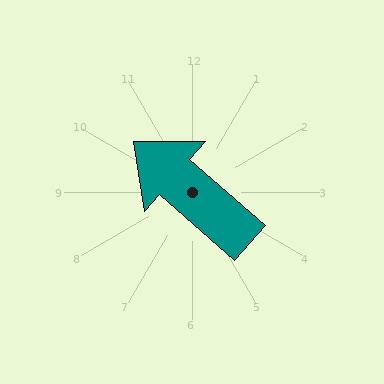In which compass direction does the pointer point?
Northwest.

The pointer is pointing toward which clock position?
Roughly 10 o'clock.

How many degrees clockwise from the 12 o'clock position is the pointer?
Approximately 311 degrees.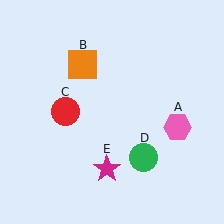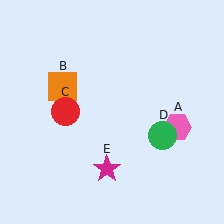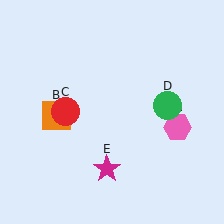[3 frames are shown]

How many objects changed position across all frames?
2 objects changed position: orange square (object B), green circle (object D).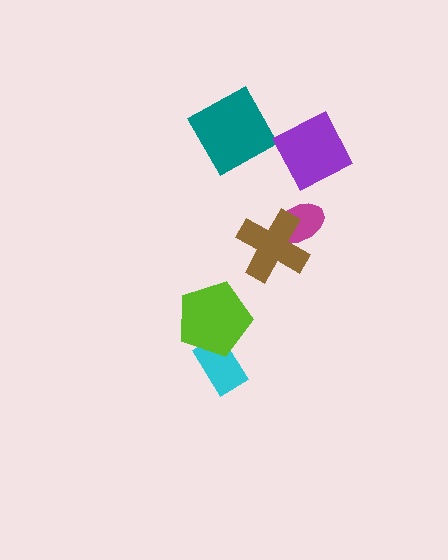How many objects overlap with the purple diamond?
0 objects overlap with the purple diamond.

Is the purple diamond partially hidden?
No, no other shape covers it.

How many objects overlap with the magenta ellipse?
1 object overlaps with the magenta ellipse.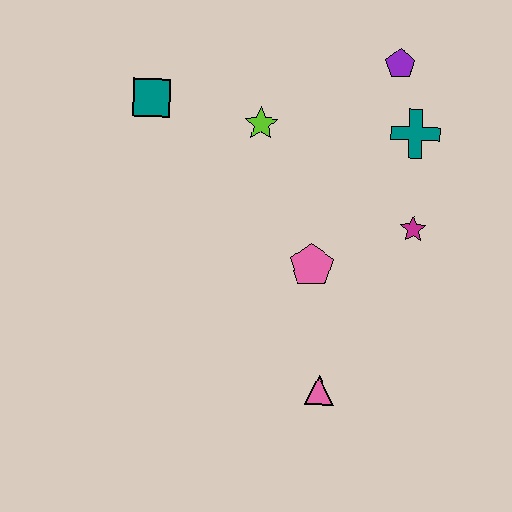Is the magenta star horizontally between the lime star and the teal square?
No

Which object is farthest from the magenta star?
The teal square is farthest from the magenta star.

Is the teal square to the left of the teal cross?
Yes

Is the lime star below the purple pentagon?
Yes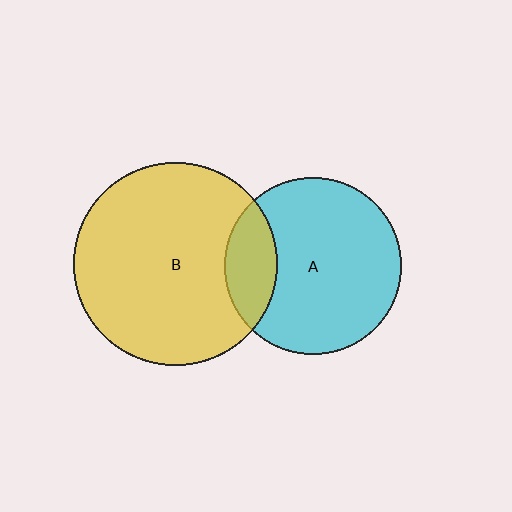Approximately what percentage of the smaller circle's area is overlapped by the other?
Approximately 20%.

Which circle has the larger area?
Circle B (yellow).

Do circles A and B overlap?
Yes.